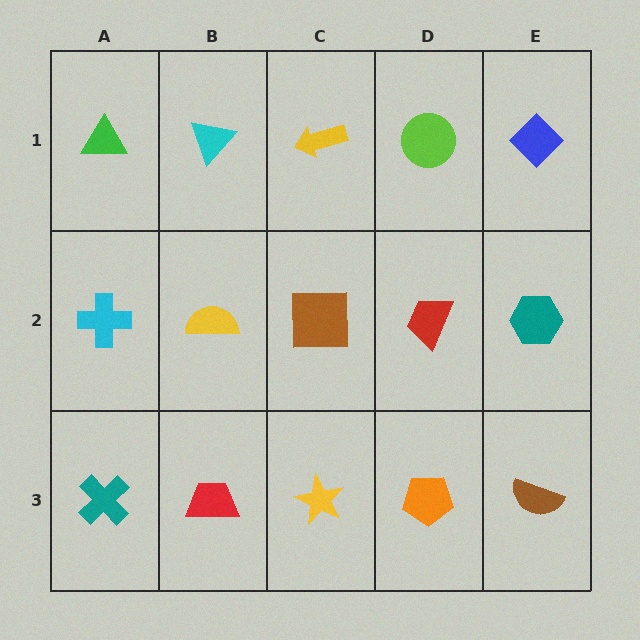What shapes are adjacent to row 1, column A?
A cyan cross (row 2, column A), a cyan triangle (row 1, column B).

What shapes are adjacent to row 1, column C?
A brown square (row 2, column C), a cyan triangle (row 1, column B), a lime circle (row 1, column D).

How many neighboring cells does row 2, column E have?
3.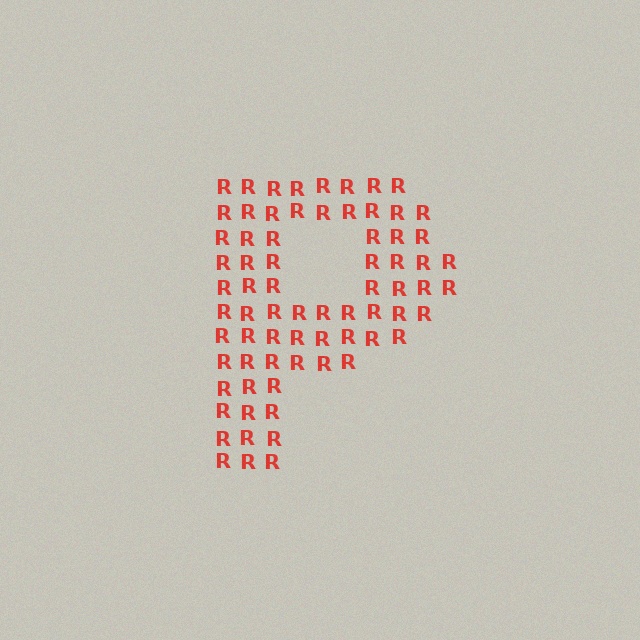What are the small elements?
The small elements are letter R's.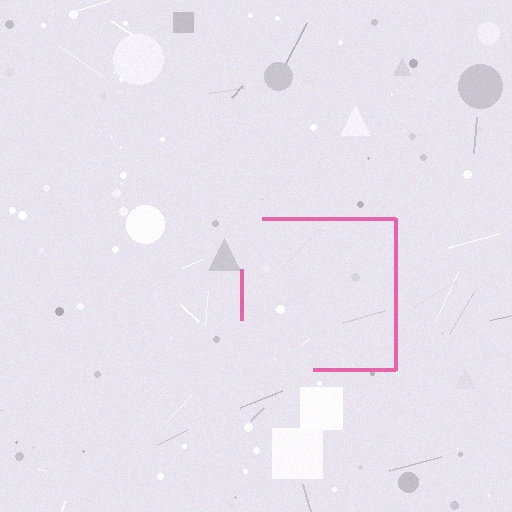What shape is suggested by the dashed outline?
The dashed outline suggests a square.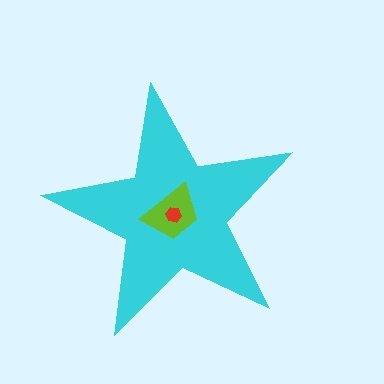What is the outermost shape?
The cyan star.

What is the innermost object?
The red hexagon.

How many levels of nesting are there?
3.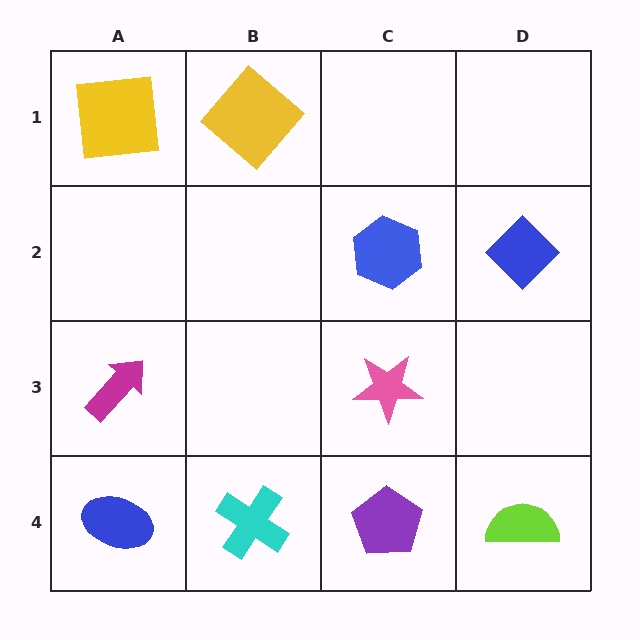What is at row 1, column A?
A yellow square.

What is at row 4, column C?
A purple pentagon.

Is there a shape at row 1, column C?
No, that cell is empty.